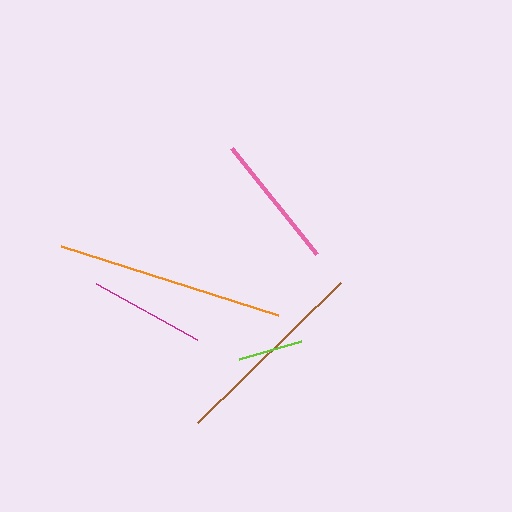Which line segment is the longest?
The orange line is the longest at approximately 227 pixels.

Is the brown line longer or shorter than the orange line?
The orange line is longer than the brown line.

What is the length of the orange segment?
The orange segment is approximately 227 pixels long.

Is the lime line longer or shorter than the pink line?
The pink line is longer than the lime line.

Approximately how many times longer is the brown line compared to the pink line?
The brown line is approximately 1.5 times the length of the pink line.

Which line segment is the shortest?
The lime line is the shortest at approximately 64 pixels.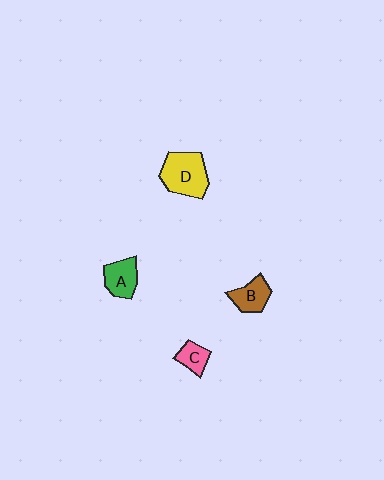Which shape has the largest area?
Shape D (yellow).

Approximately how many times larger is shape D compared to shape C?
Approximately 2.4 times.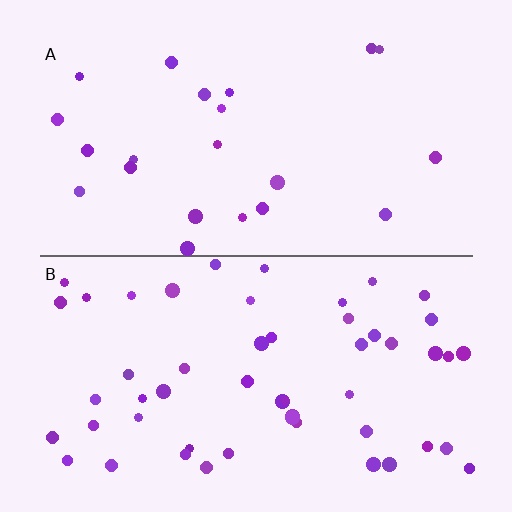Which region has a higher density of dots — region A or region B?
B (the bottom).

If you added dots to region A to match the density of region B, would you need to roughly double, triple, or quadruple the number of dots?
Approximately double.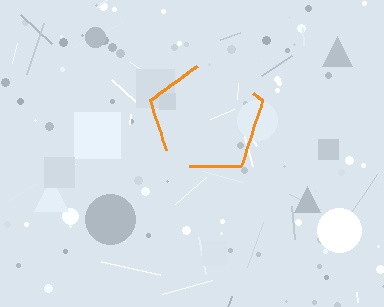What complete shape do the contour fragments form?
The contour fragments form a pentagon.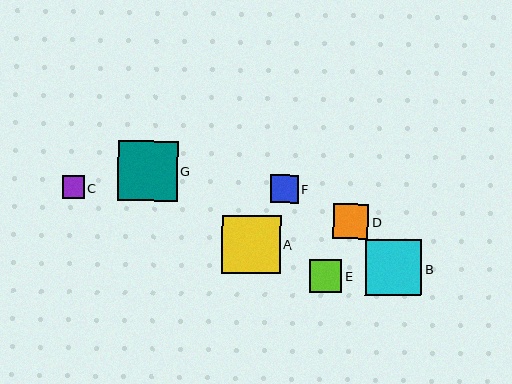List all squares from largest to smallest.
From largest to smallest: G, A, B, D, E, F, C.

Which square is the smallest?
Square C is the smallest with a size of approximately 22 pixels.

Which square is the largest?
Square G is the largest with a size of approximately 60 pixels.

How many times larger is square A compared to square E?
Square A is approximately 1.8 times the size of square E.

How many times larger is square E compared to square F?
Square E is approximately 1.2 times the size of square F.